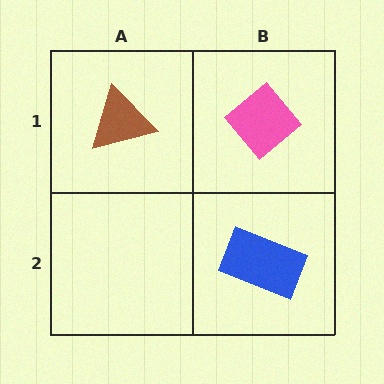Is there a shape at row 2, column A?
No, that cell is empty.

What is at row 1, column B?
A pink diamond.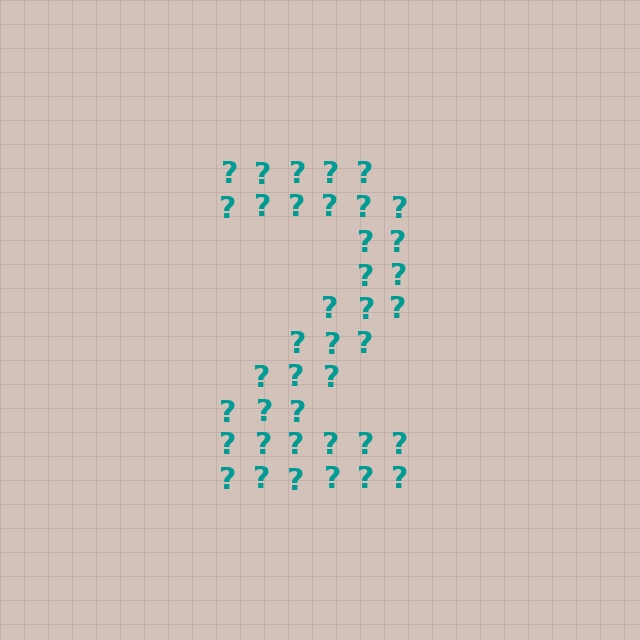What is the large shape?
The large shape is the digit 2.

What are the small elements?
The small elements are question marks.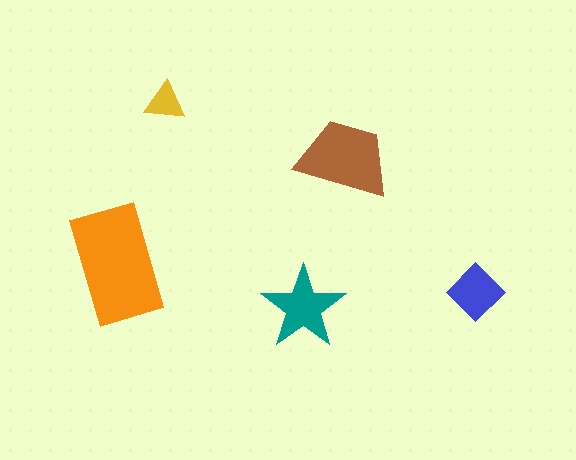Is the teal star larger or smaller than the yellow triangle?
Larger.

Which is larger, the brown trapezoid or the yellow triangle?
The brown trapezoid.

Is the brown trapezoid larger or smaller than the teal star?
Larger.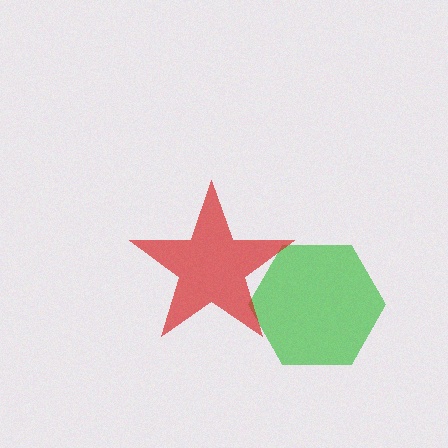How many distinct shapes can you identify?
There are 2 distinct shapes: a green hexagon, a red star.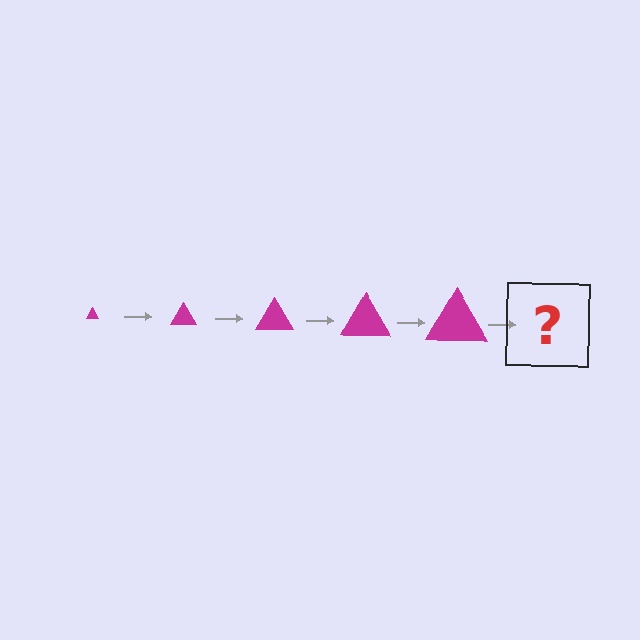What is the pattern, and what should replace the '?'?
The pattern is that the triangle gets progressively larger each step. The '?' should be a magenta triangle, larger than the previous one.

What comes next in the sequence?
The next element should be a magenta triangle, larger than the previous one.